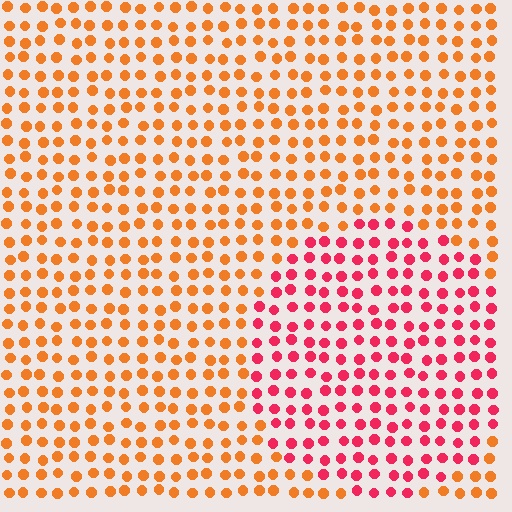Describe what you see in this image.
The image is filled with small orange elements in a uniform arrangement. A circle-shaped region is visible where the elements are tinted to a slightly different hue, forming a subtle color boundary.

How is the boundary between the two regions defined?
The boundary is defined purely by a slight shift in hue (about 42 degrees). Spacing, size, and orientation are identical on both sides.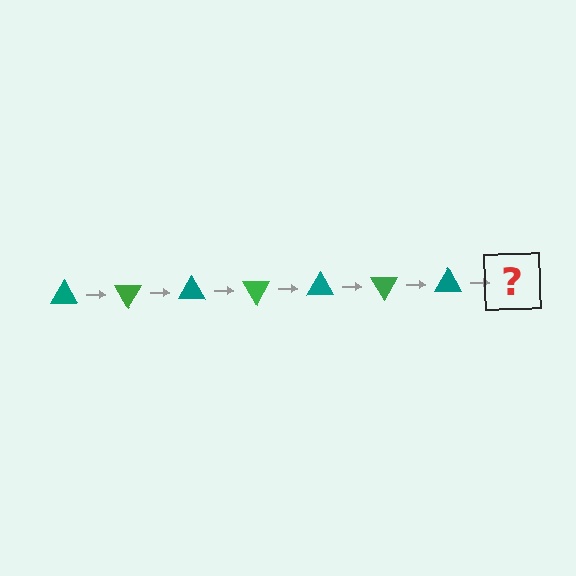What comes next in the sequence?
The next element should be a green triangle, rotated 420 degrees from the start.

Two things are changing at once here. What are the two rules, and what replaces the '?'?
The two rules are that it rotates 60 degrees each step and the color cycles through teal and green. The '?' should be a green triangle, rotated 420 degrees from the start.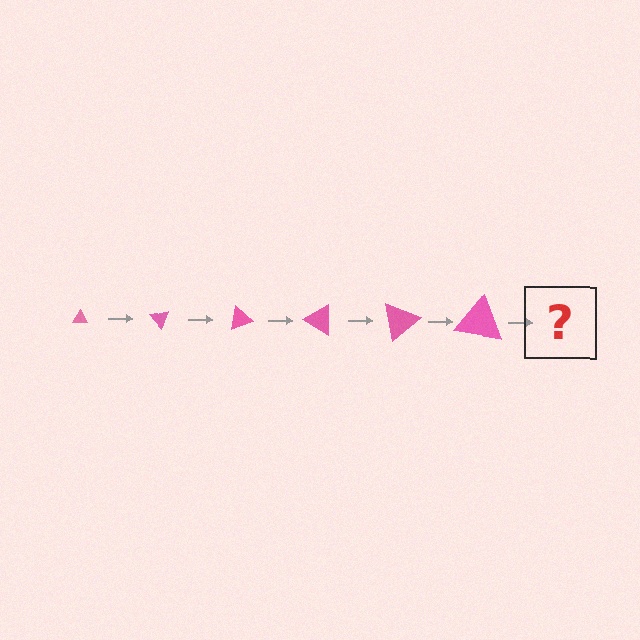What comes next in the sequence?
The next element should be a triangle, larger than the previous one and rotated 300 degrees from the start.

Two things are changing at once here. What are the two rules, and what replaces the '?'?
The two rules are that the triangle grows larger each step and it rotates 50 degrees each step. The '?' should be a triangle, larger than the previous one and rotated 300 degrees from the start.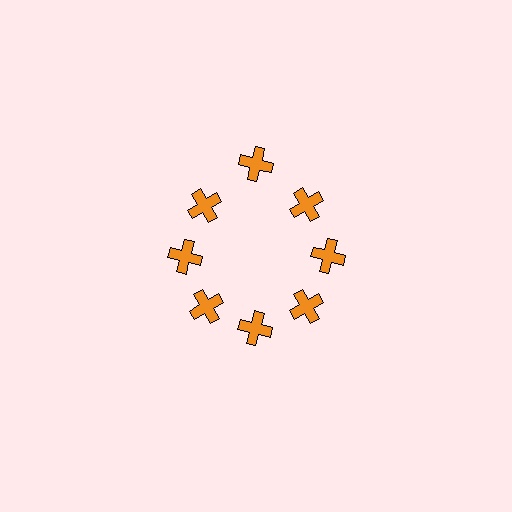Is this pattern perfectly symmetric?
No. The 8 orange crosses are arranged in a ring, but one element near the 12 o'clock position is pushed outward from the center, breaking the 8-fold rotational symmetry.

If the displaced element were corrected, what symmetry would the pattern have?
It would have 8-fold rotational symmetry — the pattern would map onto itself every 45 degrees.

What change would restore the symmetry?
The symmetry would be restored by moving it inward, back onto the ring so that all 8 crosses sit at equal angles and equal distance from the center.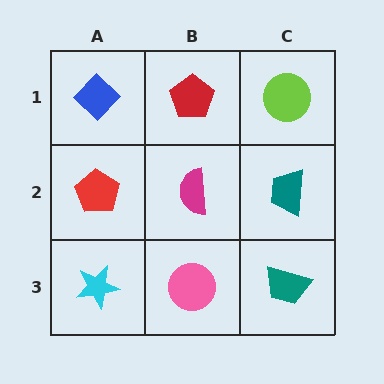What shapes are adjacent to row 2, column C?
A lime circle (row 1, column C), a teal trapezoid (row 3, column C), a magenta semicircle (row 2, column B).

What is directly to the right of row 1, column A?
A red pentagon.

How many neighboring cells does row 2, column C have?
3.